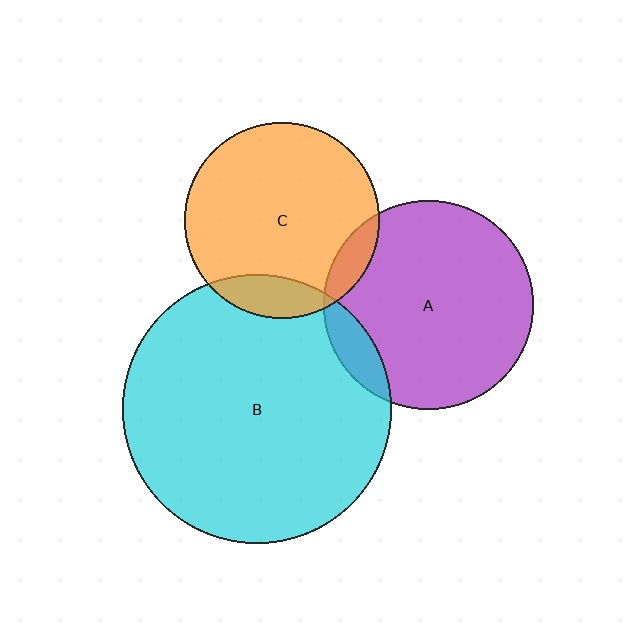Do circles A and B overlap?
Yes.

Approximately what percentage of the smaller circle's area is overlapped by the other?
Approximately 10%.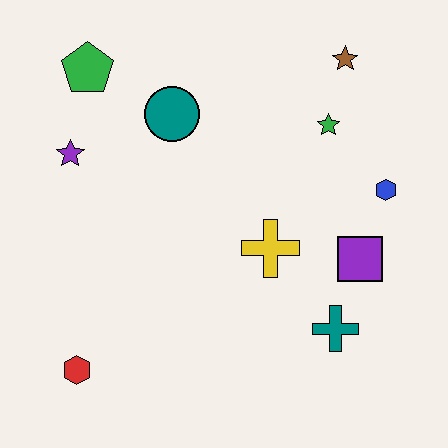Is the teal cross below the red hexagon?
No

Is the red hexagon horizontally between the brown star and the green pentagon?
No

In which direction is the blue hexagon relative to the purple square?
The blue hexagon is above the purple square.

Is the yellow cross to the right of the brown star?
No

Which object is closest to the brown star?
The green star is closest to the brown star.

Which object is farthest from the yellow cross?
The green pentagon is farthest from the yellow cross.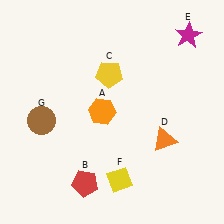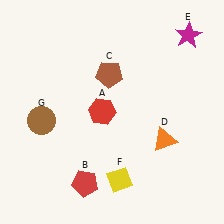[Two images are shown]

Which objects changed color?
A changed from orange to red. C changed from yellow to brown.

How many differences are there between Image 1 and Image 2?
There are 2 differences between the two images.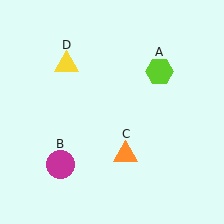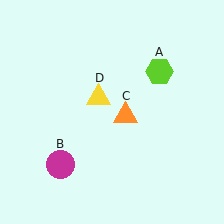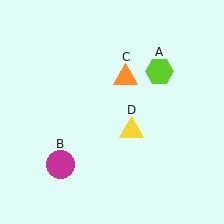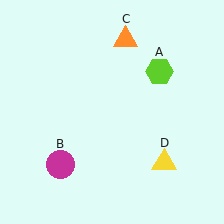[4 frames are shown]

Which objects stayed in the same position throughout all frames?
Lime hexagon (object A) and magenta circle (object B) remained stationary.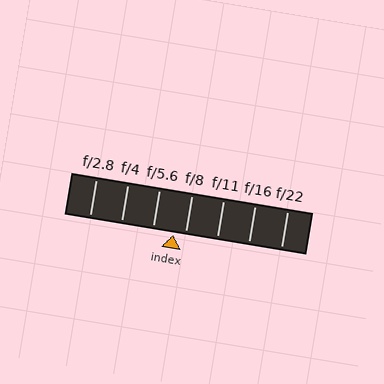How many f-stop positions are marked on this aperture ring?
There are 7 f-stop positions marked.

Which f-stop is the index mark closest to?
The index mark is closest to f/8.